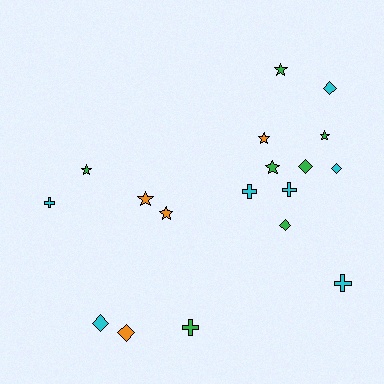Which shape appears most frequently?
Star, with 7 objects.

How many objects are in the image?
There are 18 objects.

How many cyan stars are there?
There are no cyan stars.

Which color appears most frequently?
Green, with 7 objects.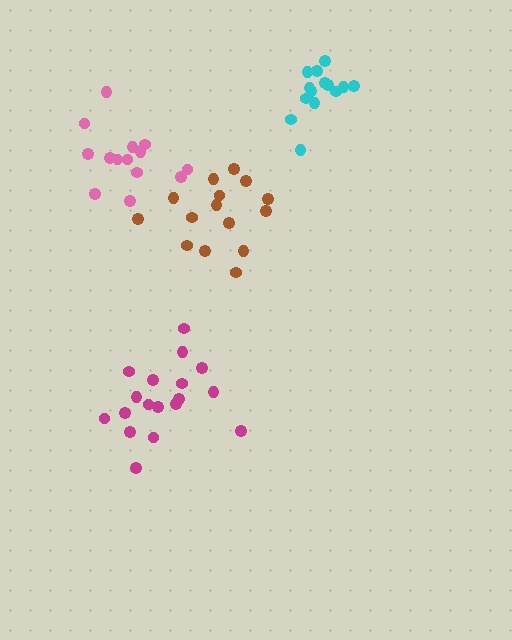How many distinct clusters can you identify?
There are 4 distinct clusters.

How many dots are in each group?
Group 1: 15 dots, Group 2: 15 dots, Group 3: 18 dots, Group 4: 14 dots (62 total).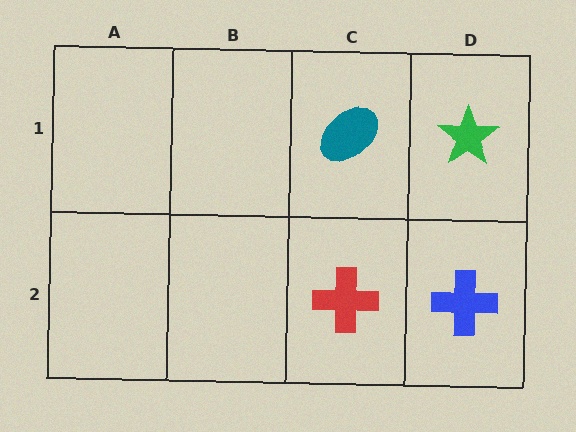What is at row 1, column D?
A green star.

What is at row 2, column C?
A red cross.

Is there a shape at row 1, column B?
No, that cell is empty.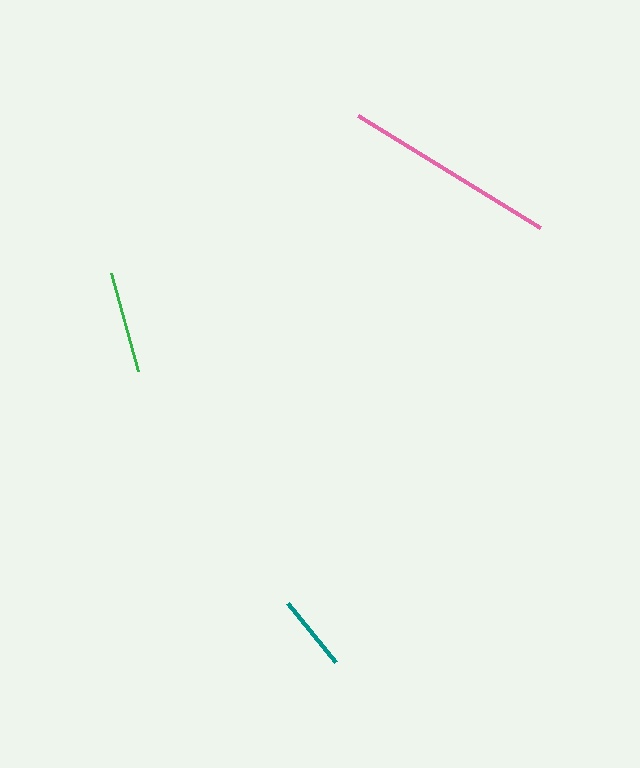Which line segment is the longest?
The pink line is the longest at approximately 213 pixels.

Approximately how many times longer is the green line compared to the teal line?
The green line is approximately 1.3 times the length of the teal line.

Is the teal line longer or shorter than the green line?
The green line is longer than the teal line.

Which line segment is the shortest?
The teal line is the shortest at approximately 75 pixels.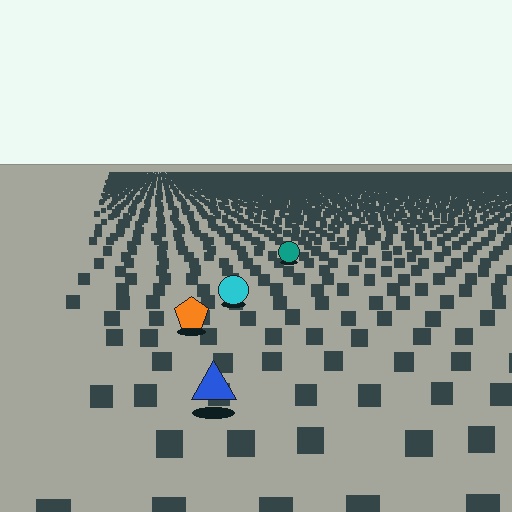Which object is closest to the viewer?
The blue triangle is closest. The texture marks near it are larger and more spread out.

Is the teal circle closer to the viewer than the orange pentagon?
No. The orange pentagon is closer — you can tell from the texture gradient: the ground texture is coarser near it.